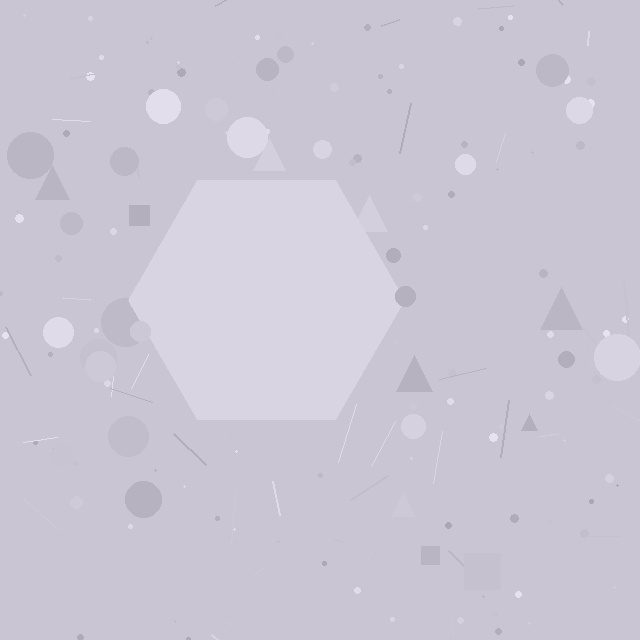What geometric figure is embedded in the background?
A hexagon is embedded in the background.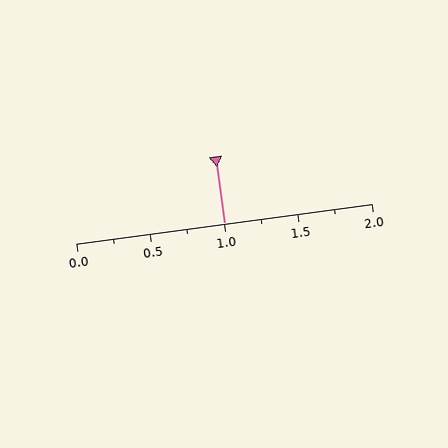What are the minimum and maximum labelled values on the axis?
The axis runs from 0.0 to 2.0.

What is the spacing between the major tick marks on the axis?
The major ticks are spaced 0.5 apart.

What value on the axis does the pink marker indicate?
The marker indicates approximately 1.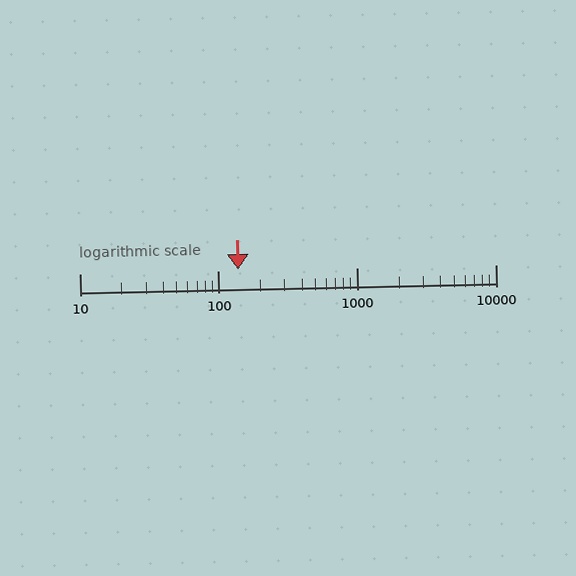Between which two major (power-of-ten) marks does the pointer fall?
The pointer is between 100 and 1000.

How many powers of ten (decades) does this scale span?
The scale spans 3 decades, from 10 to 10000.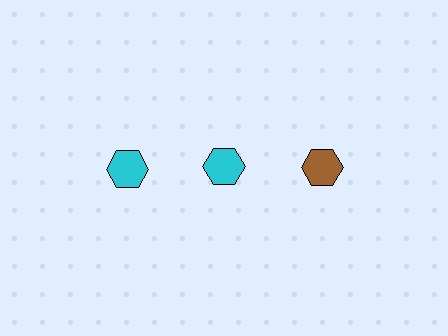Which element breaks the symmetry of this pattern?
The brown hexagon in the top row, center column breaks the symmetry. All other shapes are cyan hexagons.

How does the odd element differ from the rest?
It has a different color: brown instead of cyan.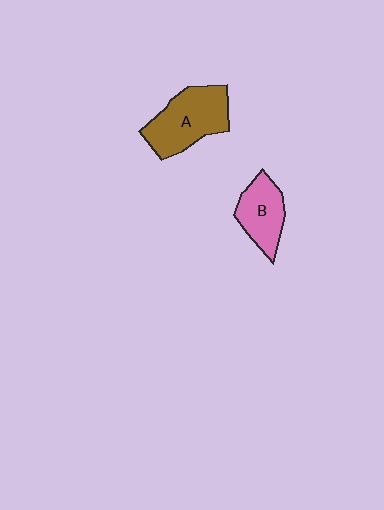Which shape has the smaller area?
Shape B (pink).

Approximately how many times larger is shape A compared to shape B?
Approximately 1.5 times.